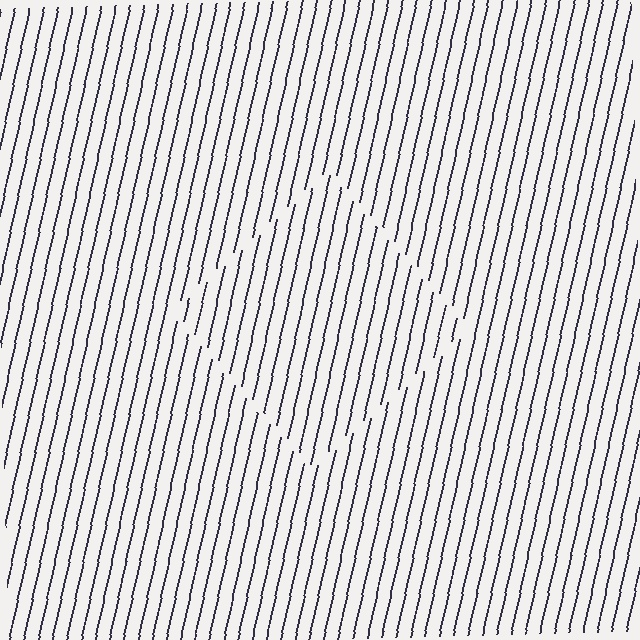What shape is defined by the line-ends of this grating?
An illusory square. The interior of the shape contains the same grating, shifted by half a period — the contour is defined by the phase discontinuity where line-ends from the inner and outer gratings abut.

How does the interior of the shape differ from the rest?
The interior of the shape contains the same grating, shifted by half a period — the contour is defined by the phase discontinuity where line-ends from the inner and outer gratings abut.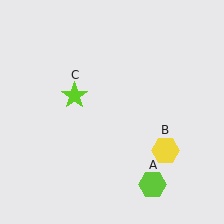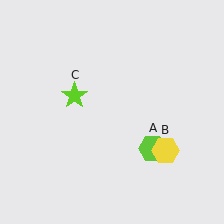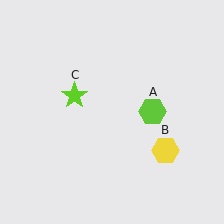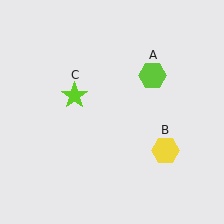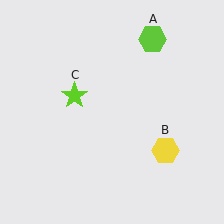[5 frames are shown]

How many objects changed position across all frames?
1 object changed position: lime hexagon (object A).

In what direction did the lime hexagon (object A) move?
The lime hexagon (object A) moved up.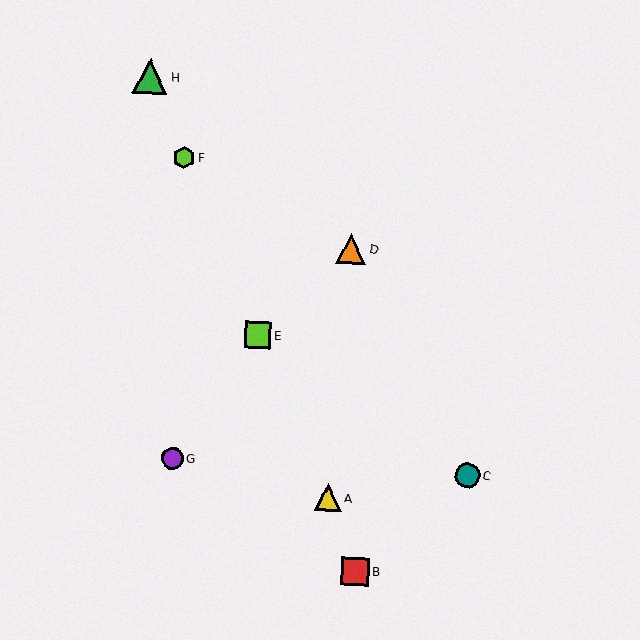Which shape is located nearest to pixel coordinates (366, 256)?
The orange triangle (labeled D) at (351, 249) is nearest to that location.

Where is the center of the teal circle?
The center of the teal circle is at (467, 475).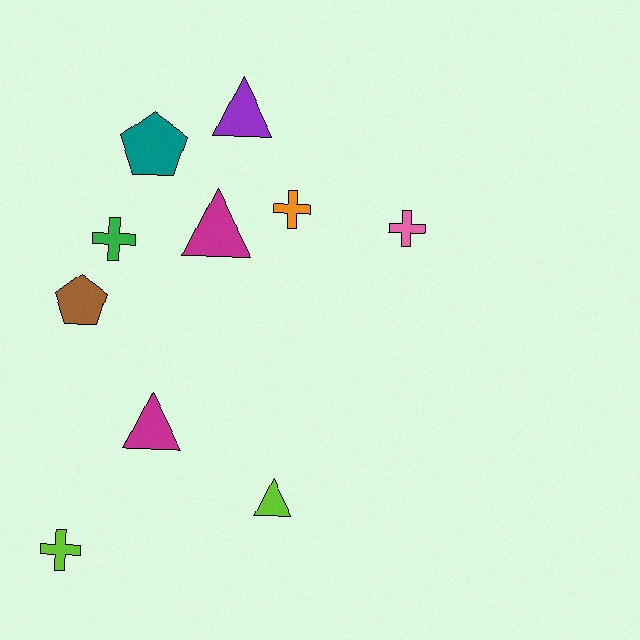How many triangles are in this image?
There are 4 triangles.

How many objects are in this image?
There are 10 objects.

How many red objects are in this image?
There are no red objects.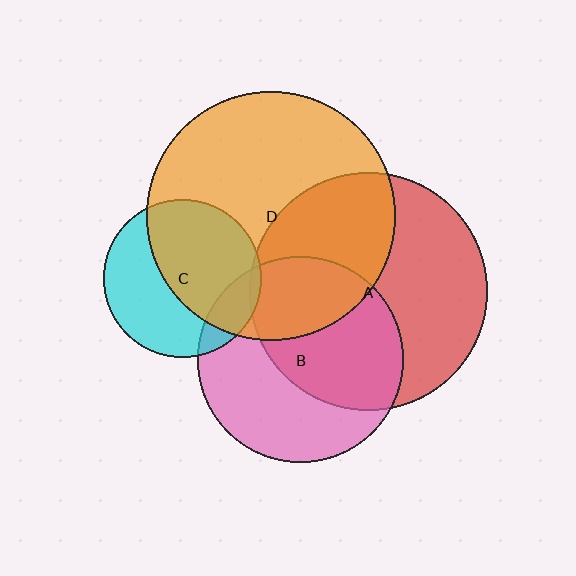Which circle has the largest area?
Circle D (orange).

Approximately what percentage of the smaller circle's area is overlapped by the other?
Approximately 30%.